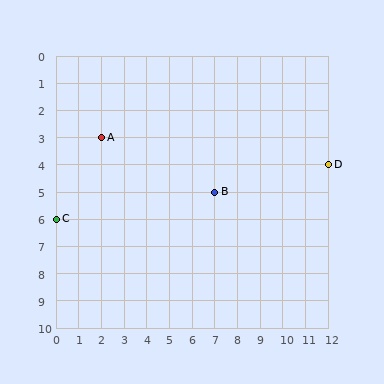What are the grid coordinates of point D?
Point D is at grid coordinates (12, 4).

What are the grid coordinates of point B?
Point B is at grid coordinates (7, 5).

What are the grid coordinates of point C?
Point C is at grid coordinates (0, 6).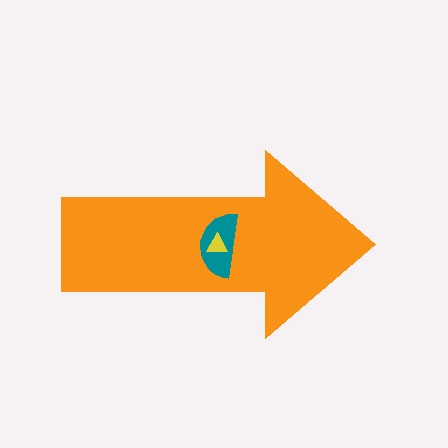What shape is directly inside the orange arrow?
The teal semicircle.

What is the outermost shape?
The orange arrow.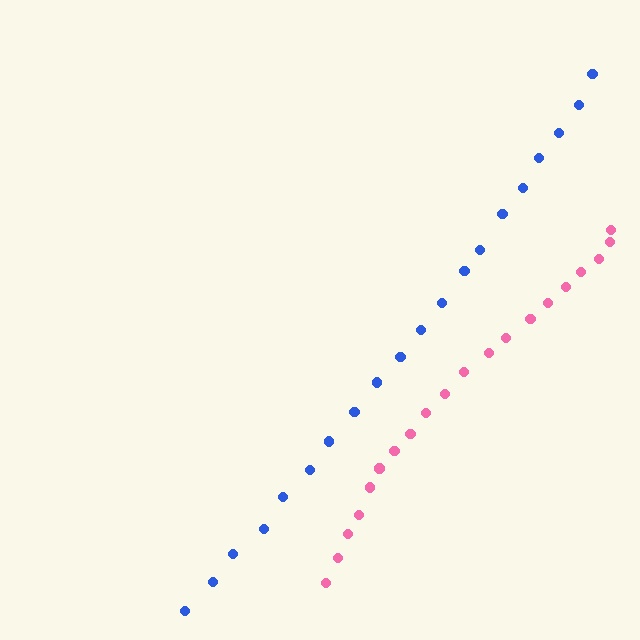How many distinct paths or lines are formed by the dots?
There are 2 distinct paths.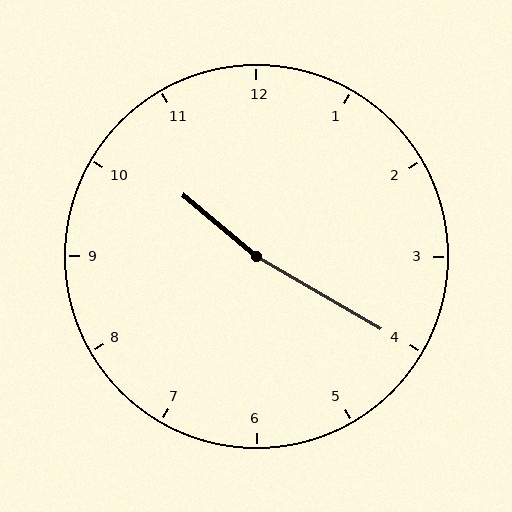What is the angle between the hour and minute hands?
Approximately 170 degrees.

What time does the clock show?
10:20.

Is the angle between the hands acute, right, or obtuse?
It is obtuse.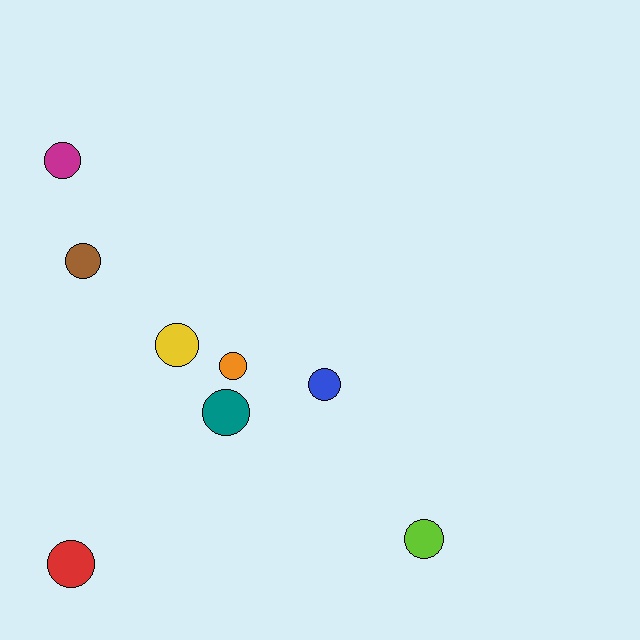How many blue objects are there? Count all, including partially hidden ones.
There is 1 blue object.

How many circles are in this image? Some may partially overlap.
There are 8 circles.